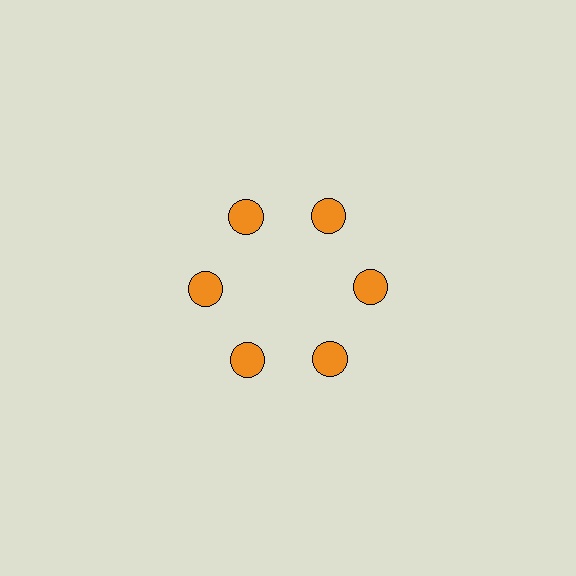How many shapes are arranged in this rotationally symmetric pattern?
There are 6 shapes, arranged in 6 groups of 1.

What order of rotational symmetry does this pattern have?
This pattern has 6-fold rotational symmetry.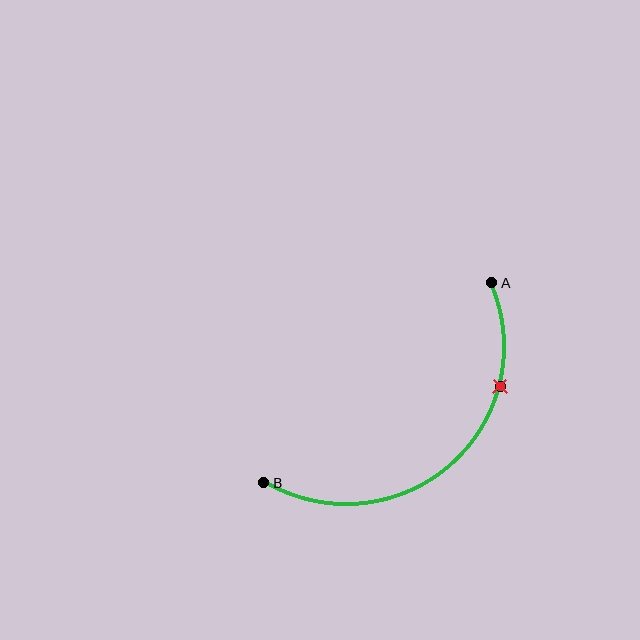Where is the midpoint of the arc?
The arc midpoint is the point on the curve farthest from the straight line joining A and B. It sits below and to the right of that line.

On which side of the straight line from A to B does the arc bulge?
The arc bulges below and to the right of the straight line connecting A and B.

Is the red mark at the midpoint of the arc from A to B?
No. The red mark lies on the arc but is closer to endpoint A. The arc midpoint would be at the point on the curve equidistant along the arc from both A and B.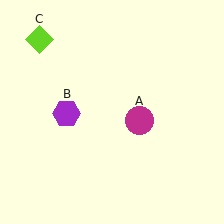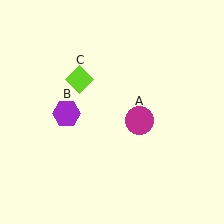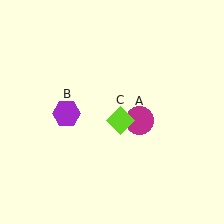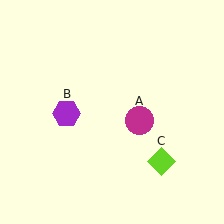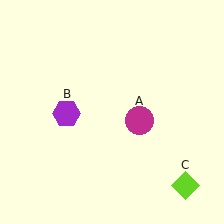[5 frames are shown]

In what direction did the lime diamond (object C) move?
The lime diamond (object C) moved down and to the right.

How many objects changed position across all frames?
1 object changed position: lime diamond (object C).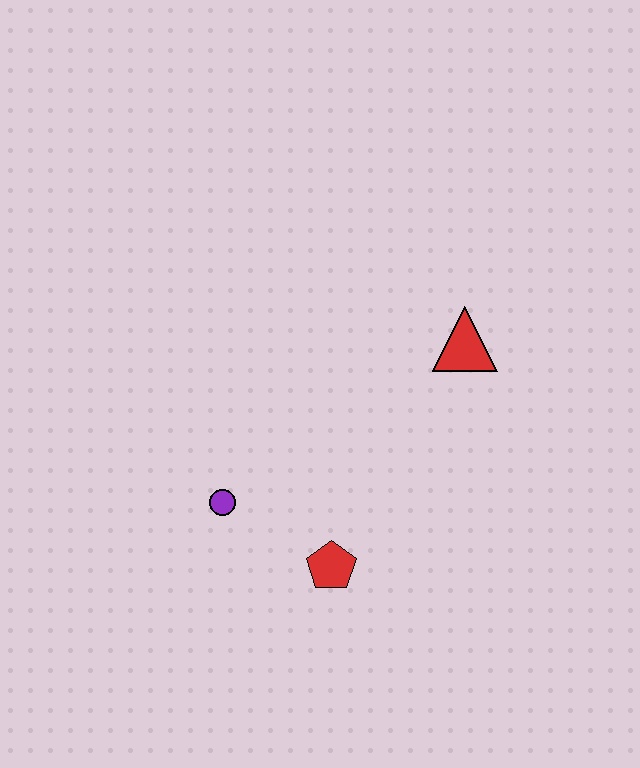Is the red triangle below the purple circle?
No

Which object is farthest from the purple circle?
The red triangle is farthest from the purple circle.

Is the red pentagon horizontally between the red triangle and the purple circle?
Yes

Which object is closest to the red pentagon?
The purple circle is closest to the red pentagon.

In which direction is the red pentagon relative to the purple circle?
The red pentagon is to the right of the purple circle.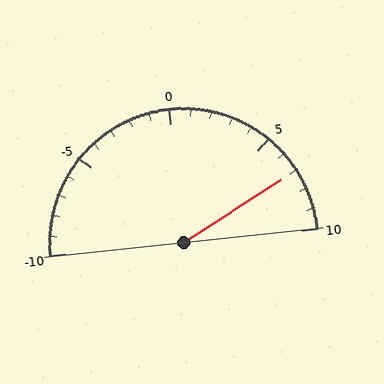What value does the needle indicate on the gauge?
The needle indicates approximately 7.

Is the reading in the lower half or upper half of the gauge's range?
The reading is in the upper half of the range (-10 to 10).